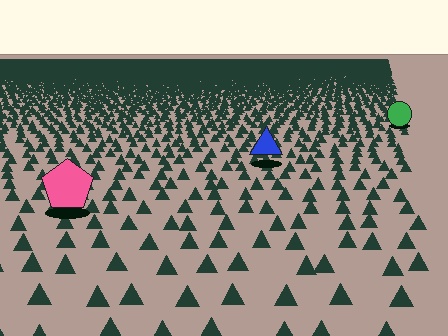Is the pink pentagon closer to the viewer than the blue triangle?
Yes. The pink pentagon is closer — you can tell from the texture gradient: the ground texture is coarser near it.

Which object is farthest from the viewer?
The green circle is farthest from the viewer. It appears smaller and the ground texture around it is denser.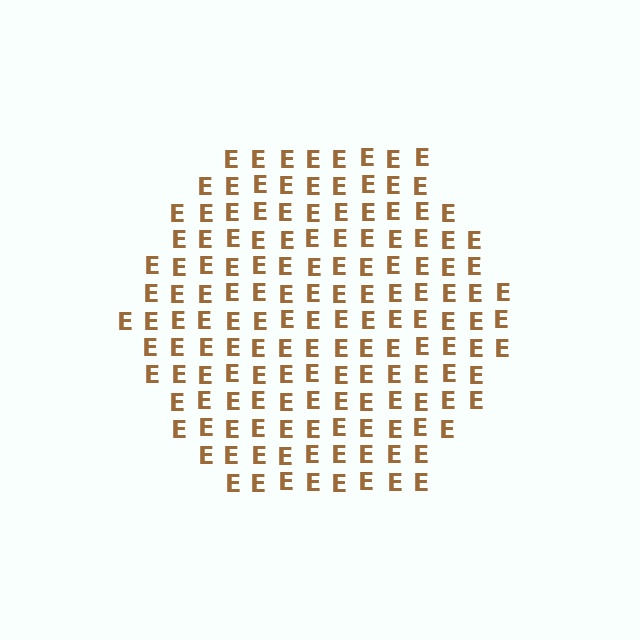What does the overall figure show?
The overall figure shows a hexagon.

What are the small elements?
The small elements are letter E's.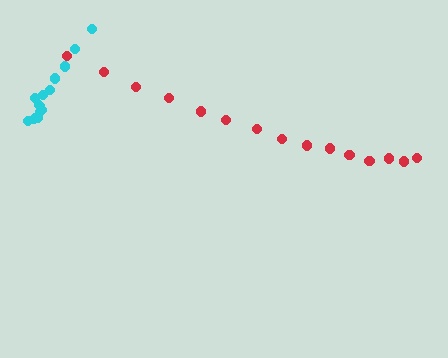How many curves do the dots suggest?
There are 2 distinct paths.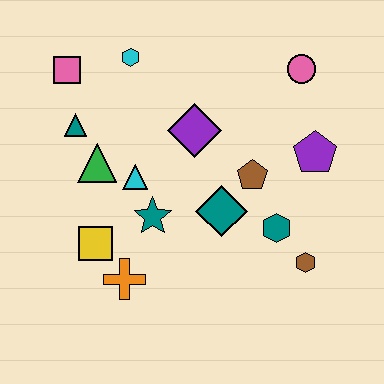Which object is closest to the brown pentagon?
The teal diamond is closest to the brown pentagon.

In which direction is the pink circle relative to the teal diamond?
The pink circle is above the teal diamond.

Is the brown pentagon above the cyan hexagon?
No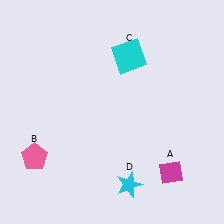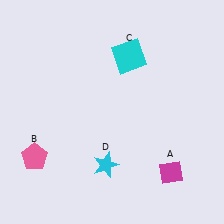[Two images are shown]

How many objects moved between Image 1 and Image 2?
1 object moved between the two images.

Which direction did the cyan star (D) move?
The cyan star (D) moved left.